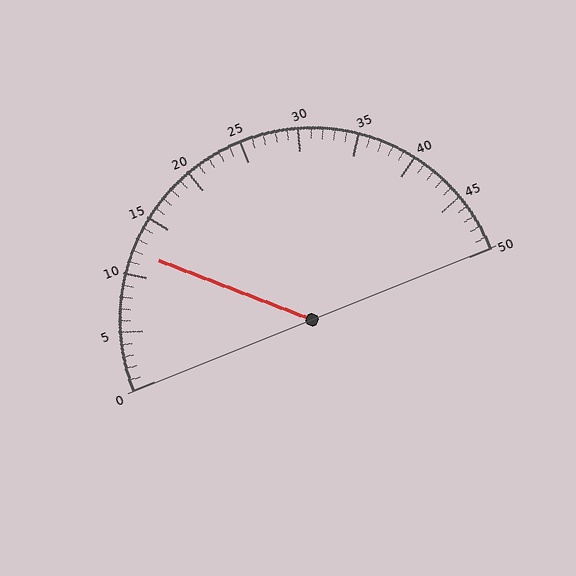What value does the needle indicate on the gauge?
The needle indicates approximately 12.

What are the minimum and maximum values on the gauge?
The gauge ranges from 0 to 50.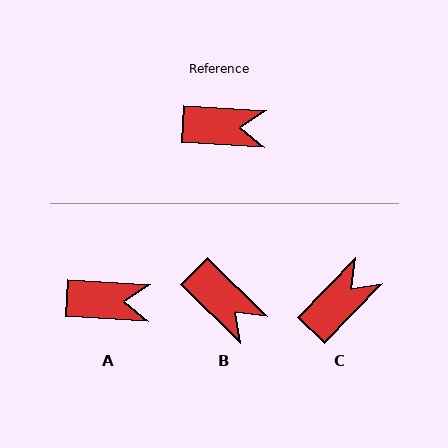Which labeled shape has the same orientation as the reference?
A.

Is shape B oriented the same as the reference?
No, it is off by about 42 degrees.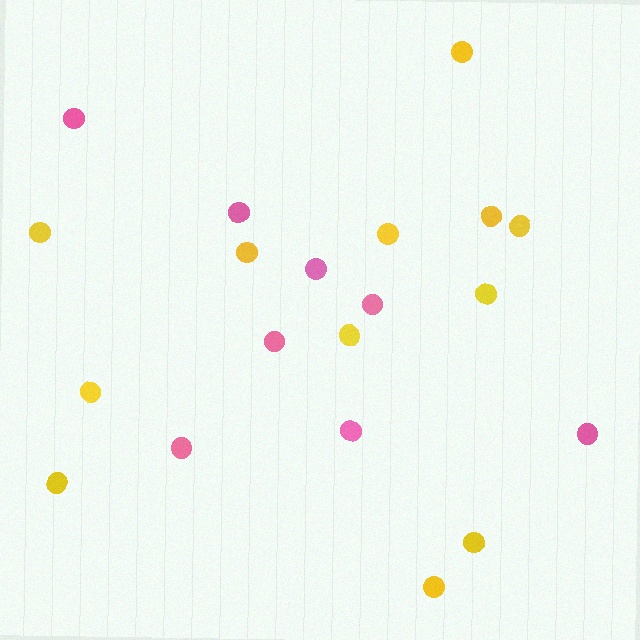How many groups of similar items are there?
There are 2 groups: one group of yellow circles (12) and one group of pink circles (8).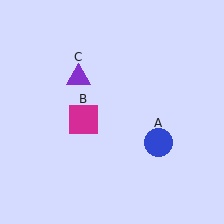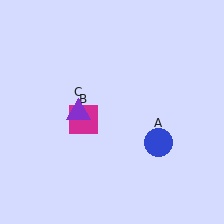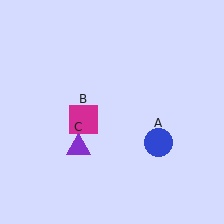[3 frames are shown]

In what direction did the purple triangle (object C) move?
The purple triangle (object C) moved down.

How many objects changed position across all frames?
1 object changed position: purple triangle (object C).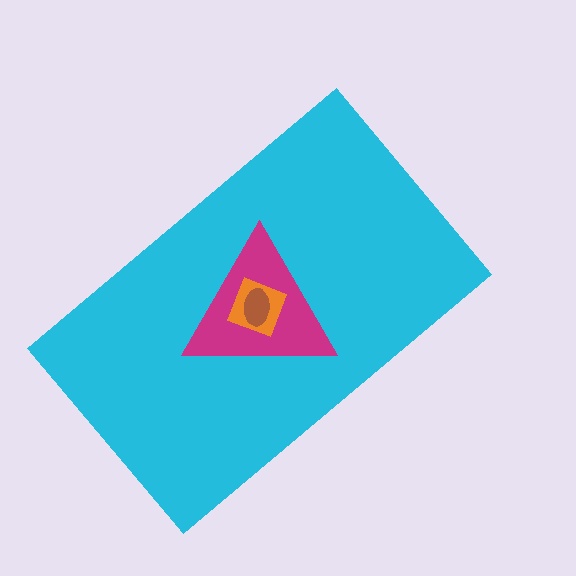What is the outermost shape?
The cyan rectangle.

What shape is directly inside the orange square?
The brown ellipse.